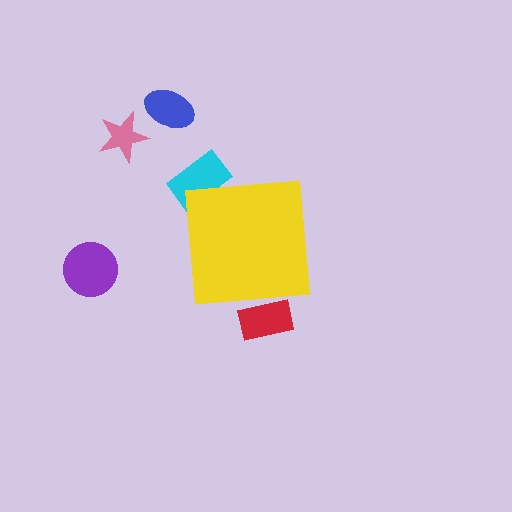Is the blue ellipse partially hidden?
No, the blue ellipse is fully visible.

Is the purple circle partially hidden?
No, the purple circle is fully visible.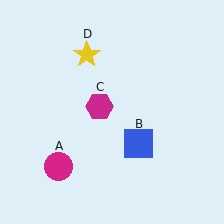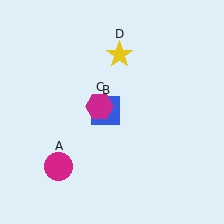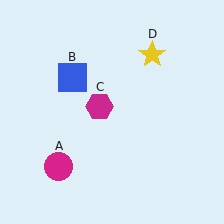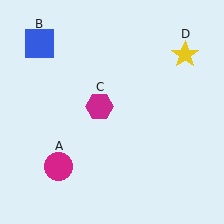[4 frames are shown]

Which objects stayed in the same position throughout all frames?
Magenta circle (object A) and magenta hexagon (object C) remained stationary.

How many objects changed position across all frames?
2 objects changed position: blue square (object B), yellow star (object D).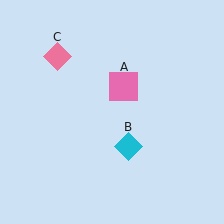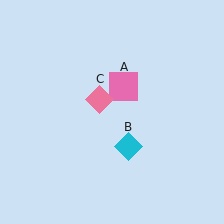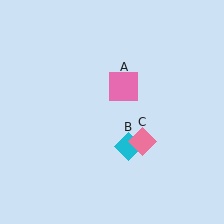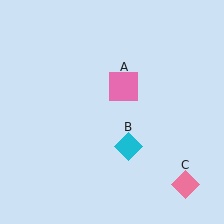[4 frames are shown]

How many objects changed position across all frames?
1 object changed position: pink diamond (object C).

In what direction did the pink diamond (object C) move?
The pink diamond (object C) moved down and to the right.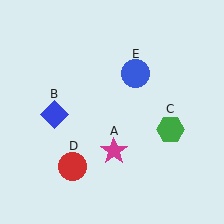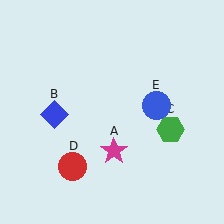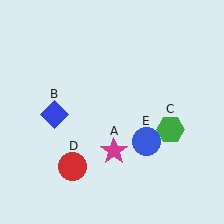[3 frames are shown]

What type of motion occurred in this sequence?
The blue circle (object E) rotated clockwise around the center of the scene.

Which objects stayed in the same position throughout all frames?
Magenta star (object A) and blue diamond (object B) and green hexagon (object C) and red circle (object D) remained stationary.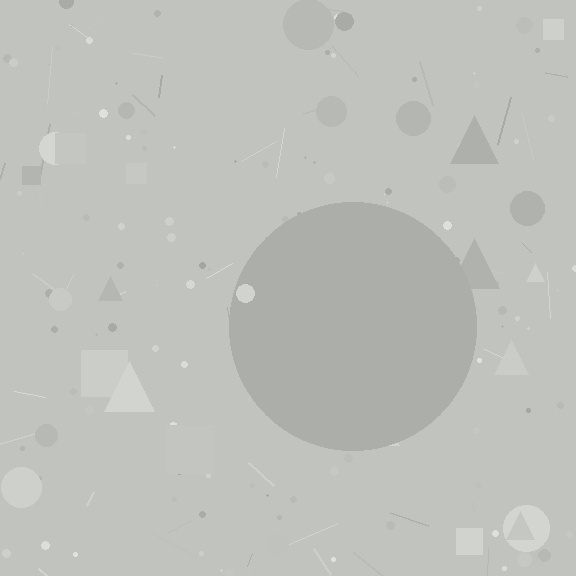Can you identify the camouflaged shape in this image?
The camouflaged shape is a circle.